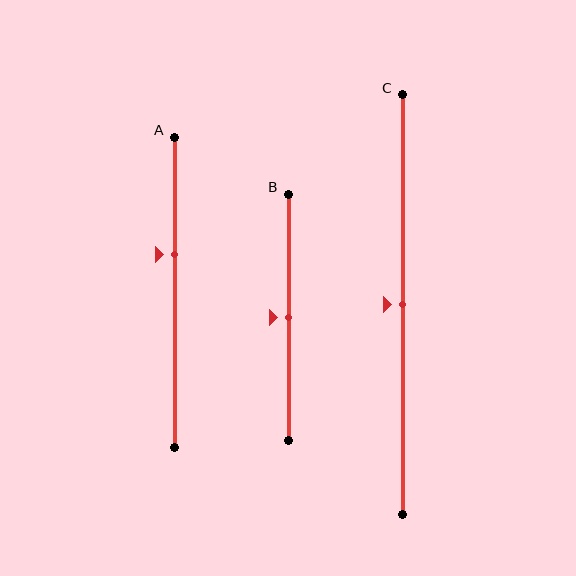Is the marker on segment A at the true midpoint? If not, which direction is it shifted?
No, the marker on segment A is shifted upward by about 12% of the segment length.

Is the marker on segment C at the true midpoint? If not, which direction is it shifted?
Yes, the marker on segment C is at the true midpoint.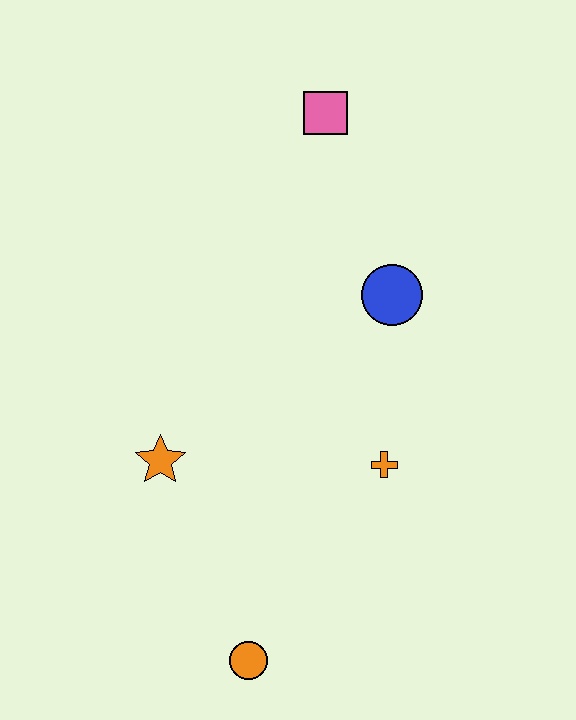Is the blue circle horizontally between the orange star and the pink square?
No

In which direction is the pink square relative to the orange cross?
The pink square is above the orange cross.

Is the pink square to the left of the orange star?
No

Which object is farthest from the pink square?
The orange circle is farthest from the pink square.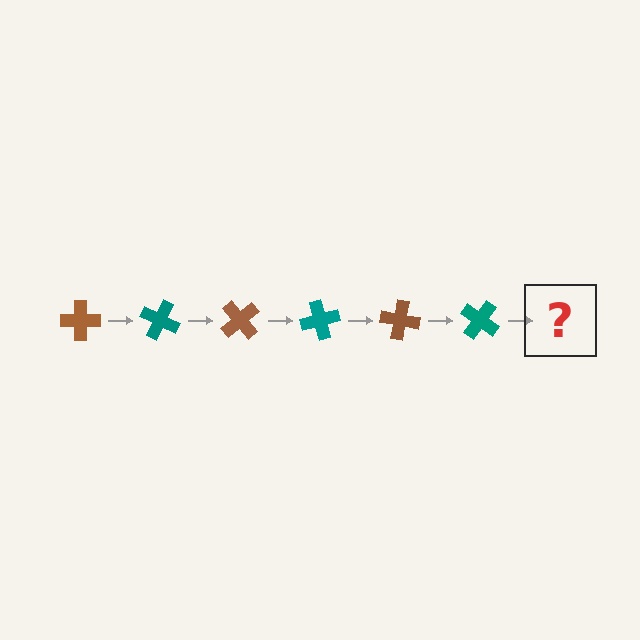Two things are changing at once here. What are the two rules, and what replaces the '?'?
The two rules are that it rotates 25 degrees each step and the color cycles through brown and teal. The '?' should be a brown cross, rotated 150 degrees from the start.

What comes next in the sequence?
The next element should be a brown cross, rotated 150 degrees from the start.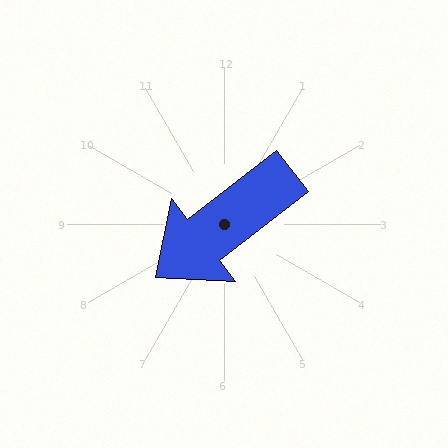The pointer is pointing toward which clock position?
Roughly 8 o'clock.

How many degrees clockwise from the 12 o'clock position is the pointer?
Approximately 232 degrees.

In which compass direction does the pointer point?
Southwest.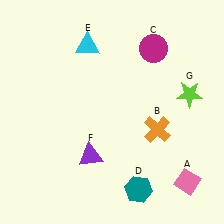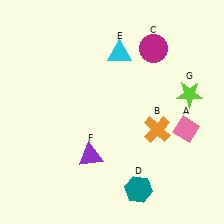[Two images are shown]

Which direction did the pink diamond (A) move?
The pink diamond (A) moved up.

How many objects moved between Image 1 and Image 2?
2 objects moved between the two images.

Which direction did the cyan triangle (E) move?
The cyan triangle (E) moved right.